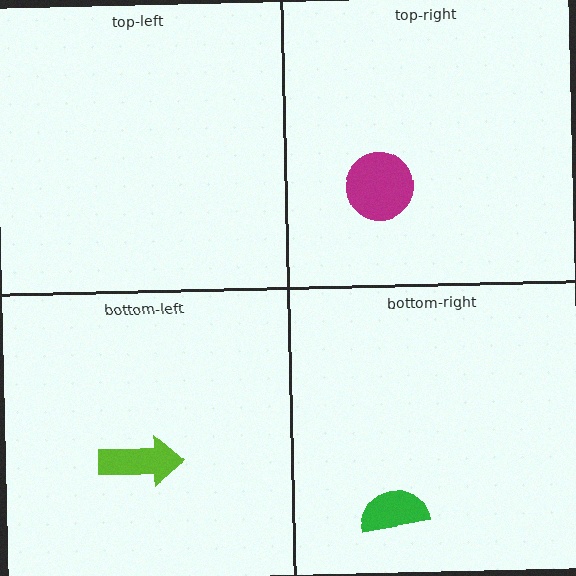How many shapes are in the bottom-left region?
1.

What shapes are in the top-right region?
The magenta circle.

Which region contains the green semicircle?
The bottom-right region.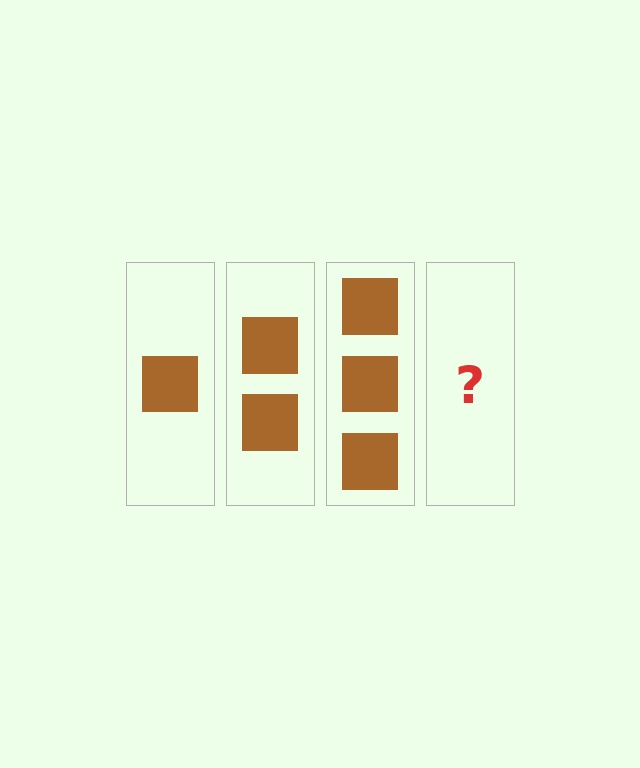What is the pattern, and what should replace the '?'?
The pattern is that each step adds one more square. The '?' should be 4 squares.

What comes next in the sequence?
The next element should be 4 squares.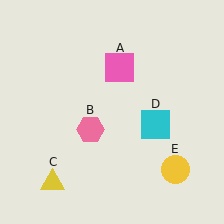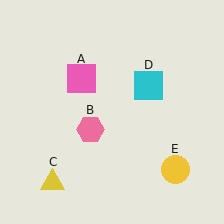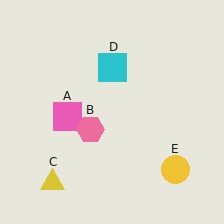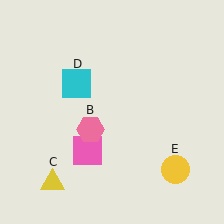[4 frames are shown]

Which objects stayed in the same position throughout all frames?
Pink hexagon (object B) and yellow triangle (object C) and yellow circle (object E) remained stationary.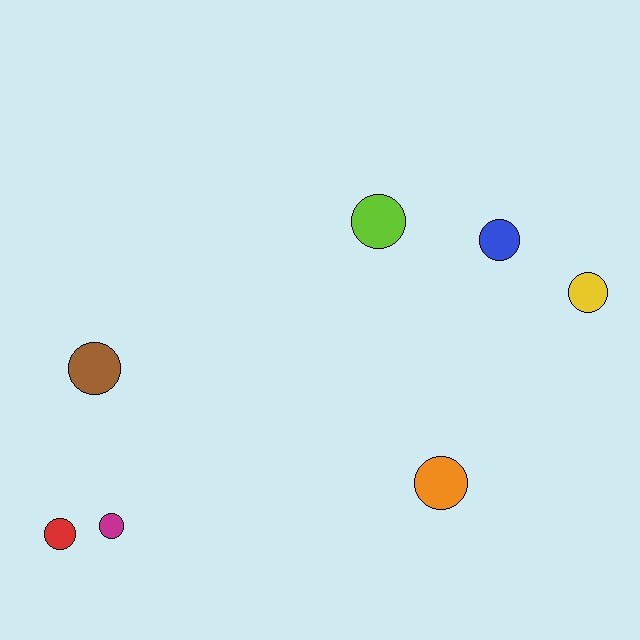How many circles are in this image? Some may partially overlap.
There are 7 circles.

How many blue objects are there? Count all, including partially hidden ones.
There is 1 blue object.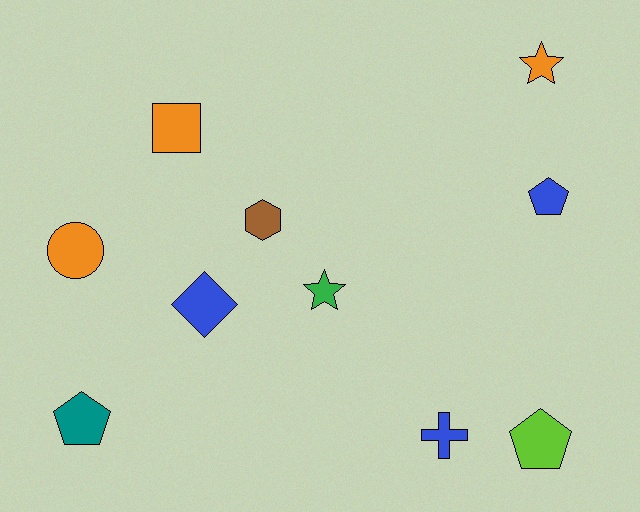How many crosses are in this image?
There is 1 cross.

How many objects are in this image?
There are 10 objects.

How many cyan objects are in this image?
There are no cyan objects.